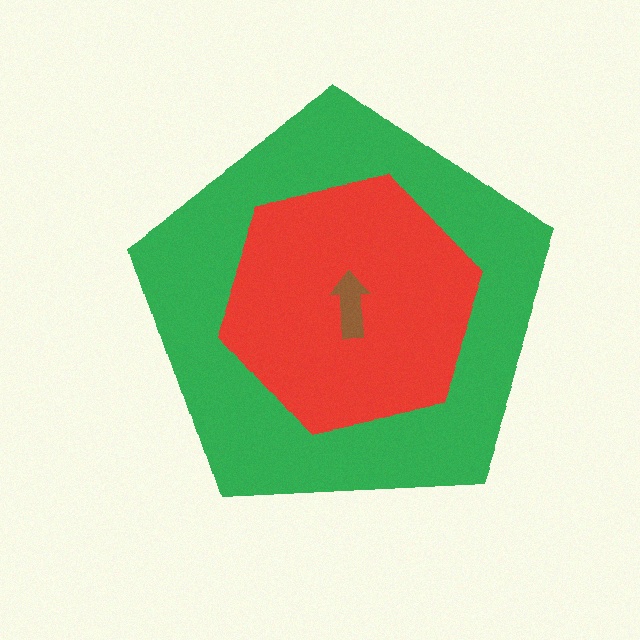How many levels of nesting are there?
3.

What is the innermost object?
The brown arrow.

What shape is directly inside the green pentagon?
The red hexagon.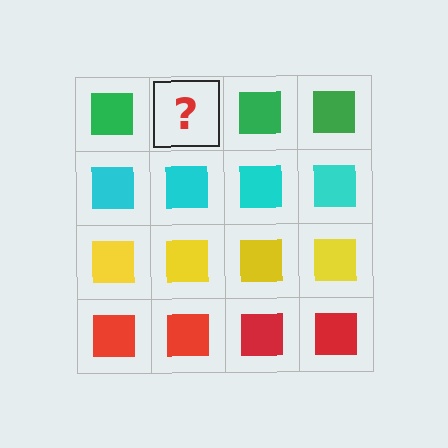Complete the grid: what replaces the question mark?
The question mark should be replaced with a green square.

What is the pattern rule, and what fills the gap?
The rule is that each row has a consistent color. The gap should be filled with a green square.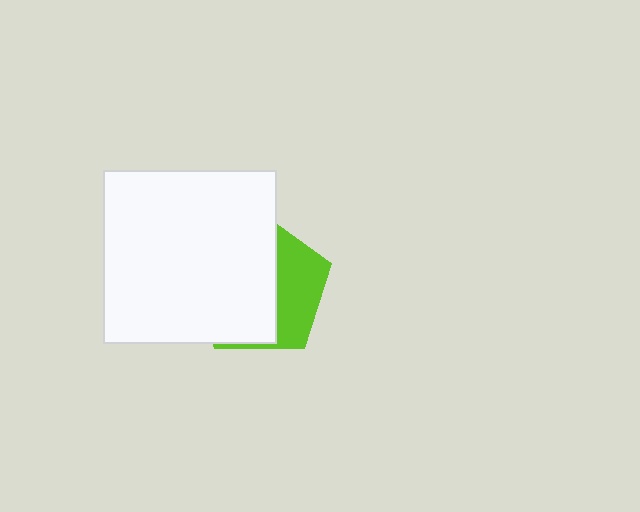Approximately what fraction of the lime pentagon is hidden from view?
Roughly 64% of the lime pentagon is hidden behind the white square.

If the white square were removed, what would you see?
You would see the complete lime pentagon.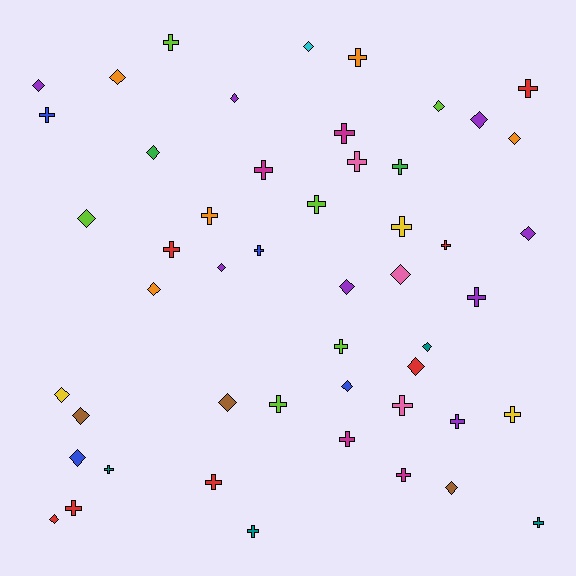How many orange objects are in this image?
There are 5 orange objects.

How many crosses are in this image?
There are 27 crosses.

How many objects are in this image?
There are 50 objects.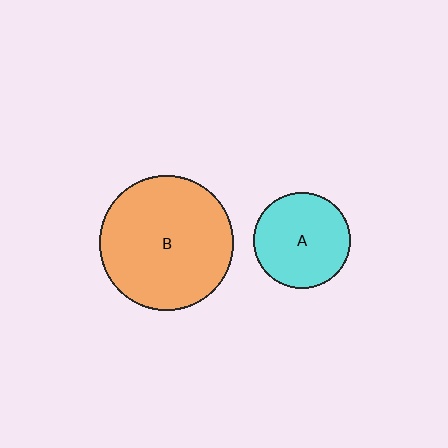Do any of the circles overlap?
No, none of the circles overlap.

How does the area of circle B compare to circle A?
Approximately 1.9 times.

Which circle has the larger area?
Circle B (orange).